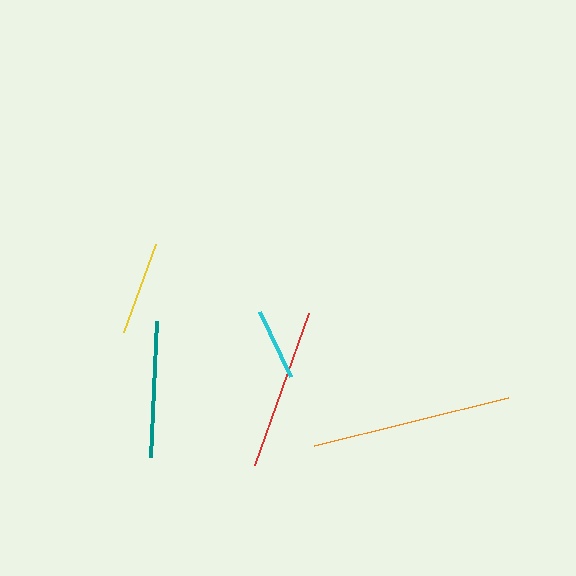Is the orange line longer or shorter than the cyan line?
The orange line is longer than the cyan line.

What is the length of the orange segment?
The orange segment is approximately 199 pixels long.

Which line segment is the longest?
The orange line is the longest at approximately 199 pixels.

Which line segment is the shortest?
The cyan line is the shortest at approximately 72 pixels.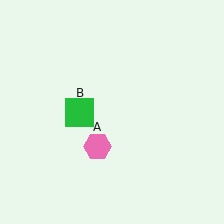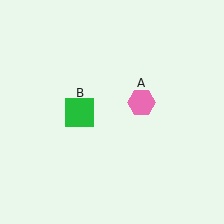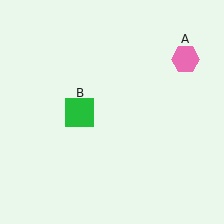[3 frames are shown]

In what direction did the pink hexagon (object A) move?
The pink hexagon (object A) moved up and to the right.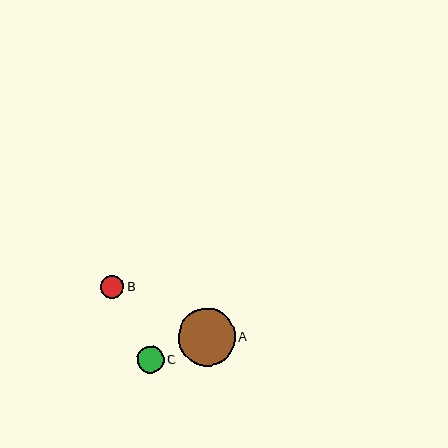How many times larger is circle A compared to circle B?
Circle A is approximately 2.4 times the size of circle B.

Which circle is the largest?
Circle A is the largest with a size of approximately 57 pixels.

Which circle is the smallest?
Circle B is the smallest with a size of approximately 24 pixels.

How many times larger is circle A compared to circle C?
Circle A is approximately 2.1 times the size of circle C.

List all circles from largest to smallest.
From largest to smallest: A, C, B.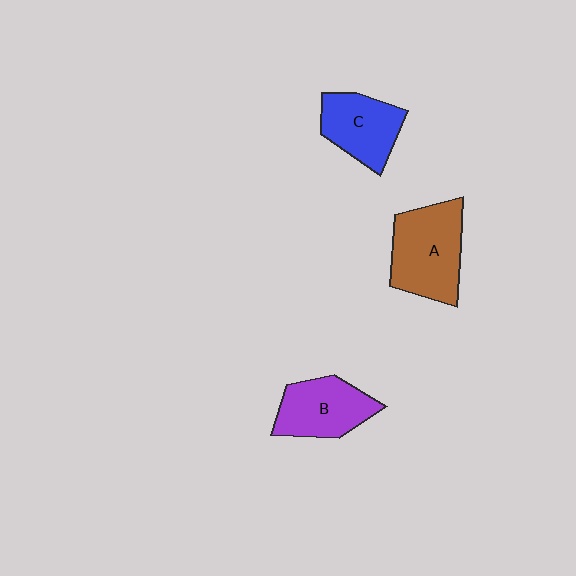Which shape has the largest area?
Shape A (brown).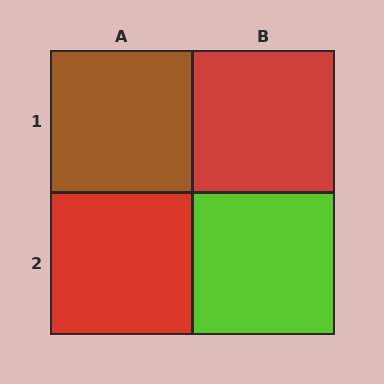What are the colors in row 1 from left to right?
Brown, red.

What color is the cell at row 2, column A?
Red.